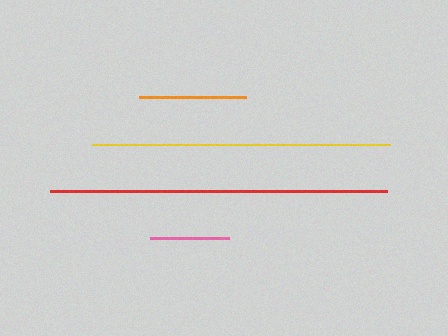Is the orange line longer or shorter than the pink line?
The orange line is longer than the pink line.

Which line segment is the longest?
The red line is the longest at approximately 337 pixels.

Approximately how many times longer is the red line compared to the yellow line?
The red line is approximately 1.1 times the length of the yellow line.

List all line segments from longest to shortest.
From longest to shortest: red, yellow, orange, pink.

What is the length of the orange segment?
The orange segment is approximately 107 pixels long.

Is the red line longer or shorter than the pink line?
The red line is longer than the pink line.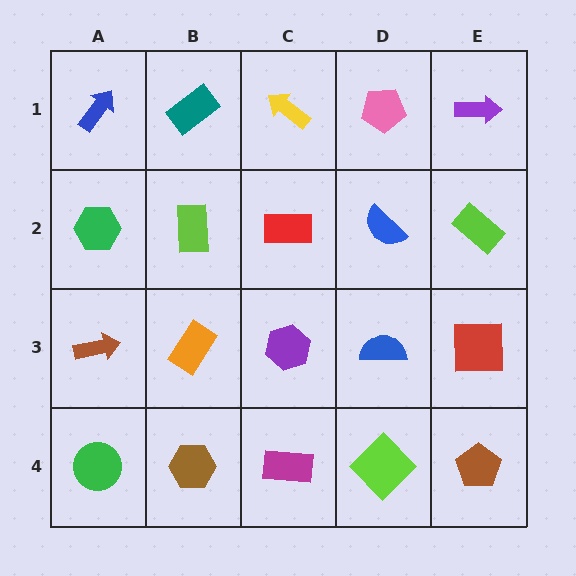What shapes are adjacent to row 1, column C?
A red rectangle (row 2, column C), a teal rectangle (row 1, column B), a pink pentagon (row 1, column D).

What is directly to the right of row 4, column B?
A magenta rectangle.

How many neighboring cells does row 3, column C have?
4.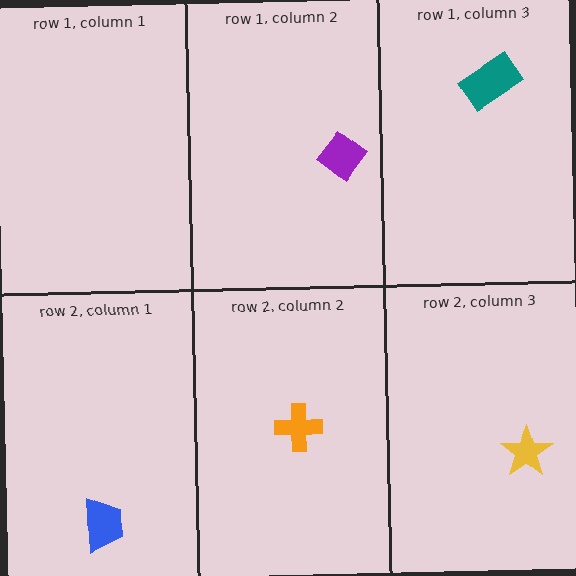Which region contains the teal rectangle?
The row 1, column 3 region.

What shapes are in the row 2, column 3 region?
The yellow star.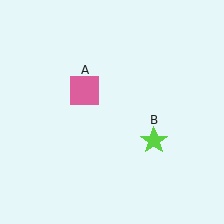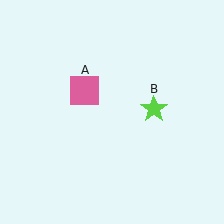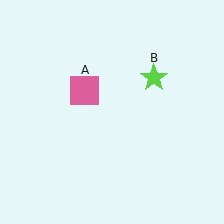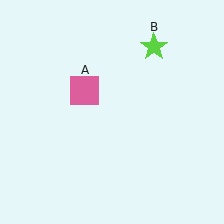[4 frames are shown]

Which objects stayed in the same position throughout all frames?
Pink square (object A) remained stationary.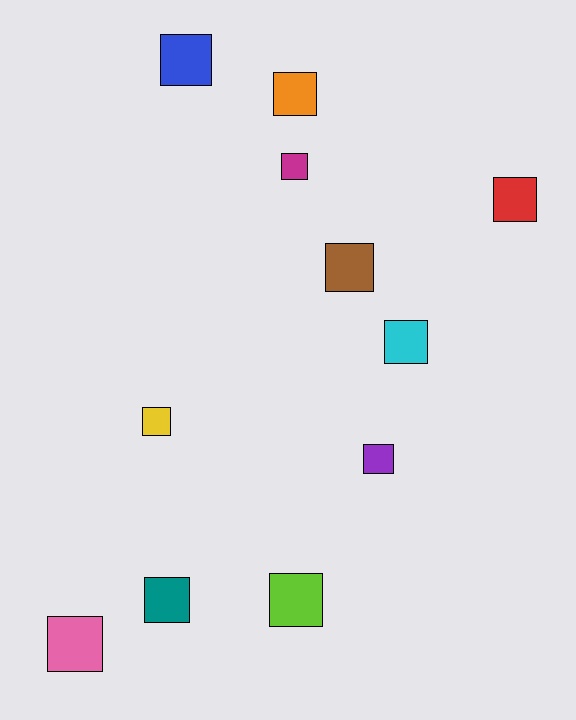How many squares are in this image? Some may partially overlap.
There are 11 squares.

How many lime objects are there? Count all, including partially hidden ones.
There is 1 lime object.